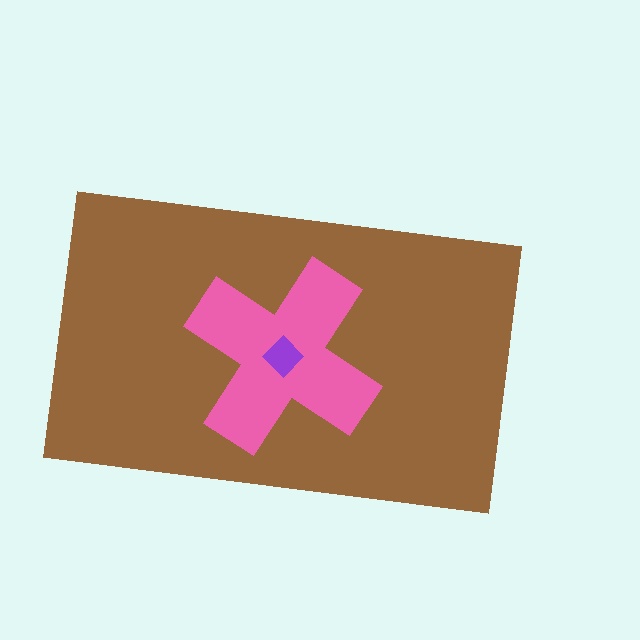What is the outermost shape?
The brown rectangle.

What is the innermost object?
The purple diamond.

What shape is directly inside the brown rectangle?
The pink cross.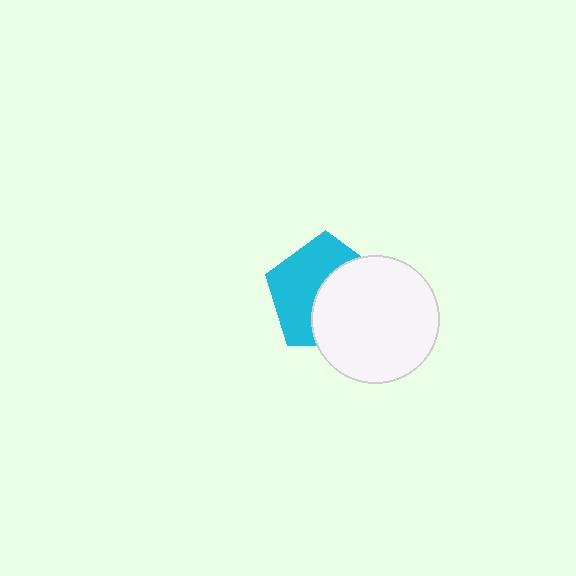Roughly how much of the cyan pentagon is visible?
About half of it is visible (roughly 51%).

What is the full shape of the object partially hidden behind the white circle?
The partially hidden object is a cyan pentagon.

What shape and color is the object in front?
The object in front is a white circle.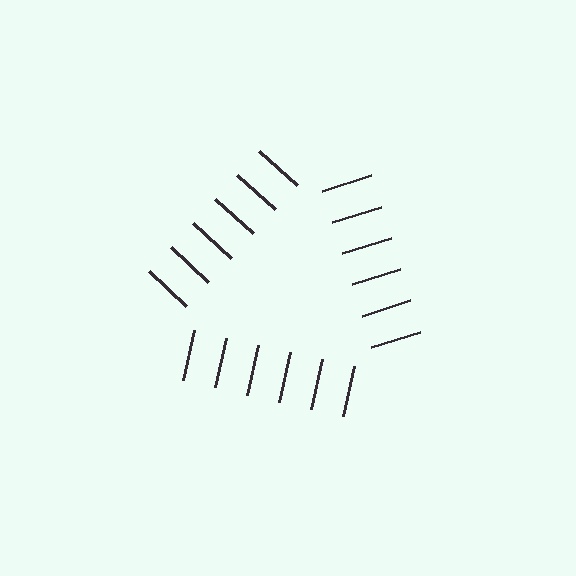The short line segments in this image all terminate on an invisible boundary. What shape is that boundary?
An illusory triangle — the line segments terminate on its edges but no continuous stroke is drawn.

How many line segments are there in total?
18 — 6 along each of the 3 edges.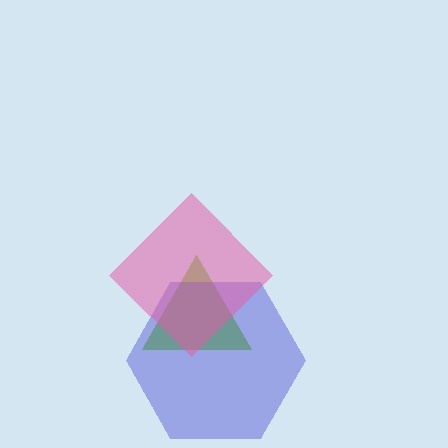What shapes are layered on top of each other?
The layered shapes are: a lime triangle, a blue hexagon, a pink diamond.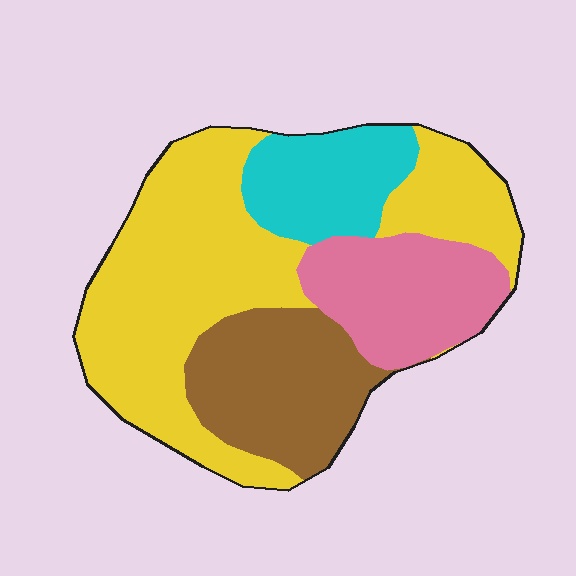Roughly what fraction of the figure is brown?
Brown covers 21% of the figure.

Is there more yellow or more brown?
Yellow.